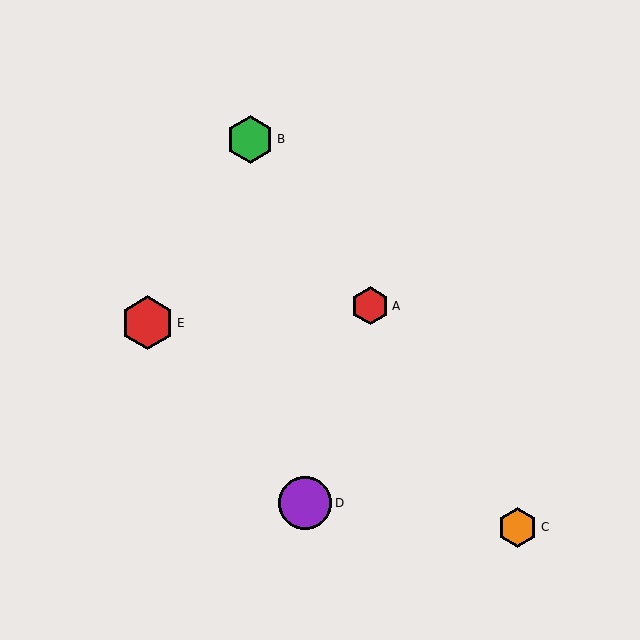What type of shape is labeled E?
Shape E is a red hexagon.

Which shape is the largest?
The red hexagon (labeled E) is the largest.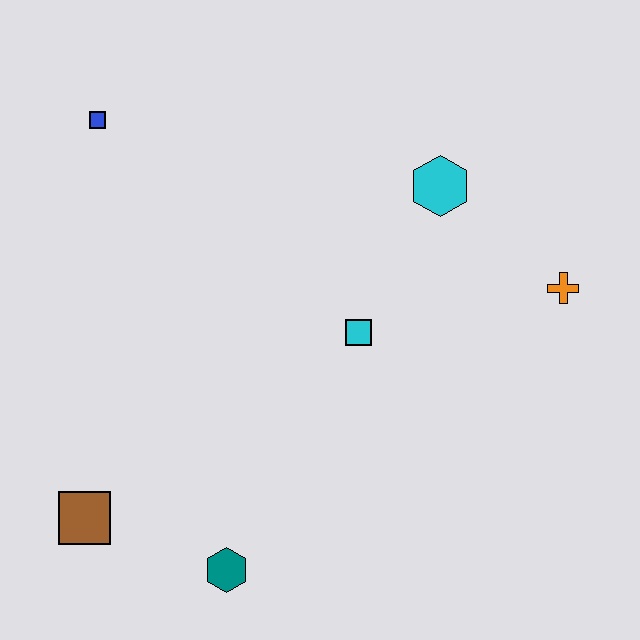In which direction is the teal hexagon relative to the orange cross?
The teal hexagon is to the left of the orange cross.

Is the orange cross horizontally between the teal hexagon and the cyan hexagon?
No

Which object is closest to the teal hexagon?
The brown square is closest to the teal hexagon.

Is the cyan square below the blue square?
Yes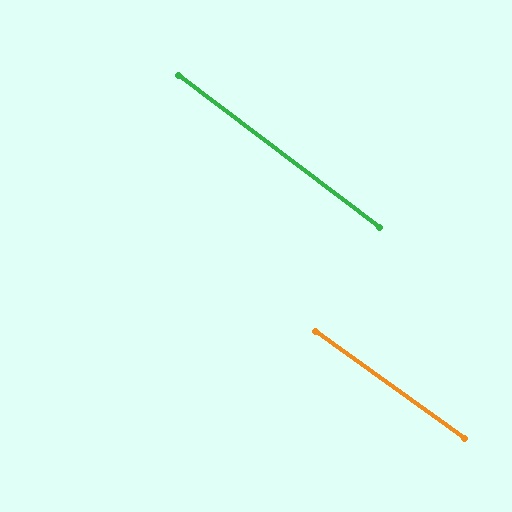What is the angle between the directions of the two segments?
Approximately 1 degree.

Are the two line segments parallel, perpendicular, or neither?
Parallel — their directions differ by only 1.3°.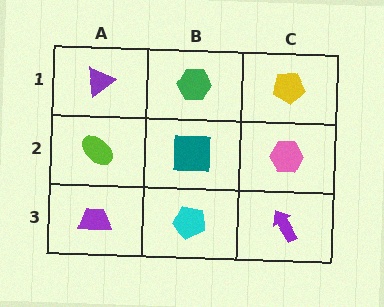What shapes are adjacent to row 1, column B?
A teal square (row 2, column B), a purple triangle (row 1, column A), a yellow pentagon (row 1, column C).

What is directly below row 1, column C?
A pink hexagon.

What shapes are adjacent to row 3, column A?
A lime ellipse (row 2, column A), a cyan pentagon (row 3, column B).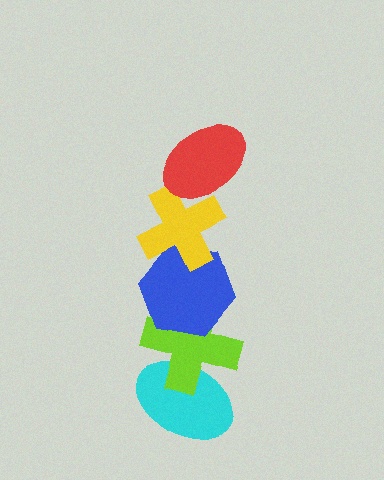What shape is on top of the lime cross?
The blue hexagon is on top of the lime cross.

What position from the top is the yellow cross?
The yellow cross is 2nd from the top.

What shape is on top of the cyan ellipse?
The lime cross is on top of the cyan ellipse.